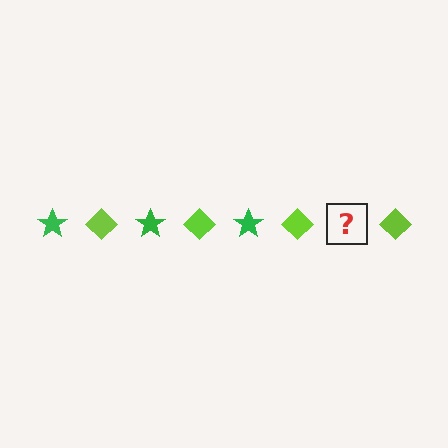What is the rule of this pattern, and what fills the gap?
The rule is that the pattern alternates between green star and lime diamond. The gap should be filled with a green star.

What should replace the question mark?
The question mark should be replaced with a green star.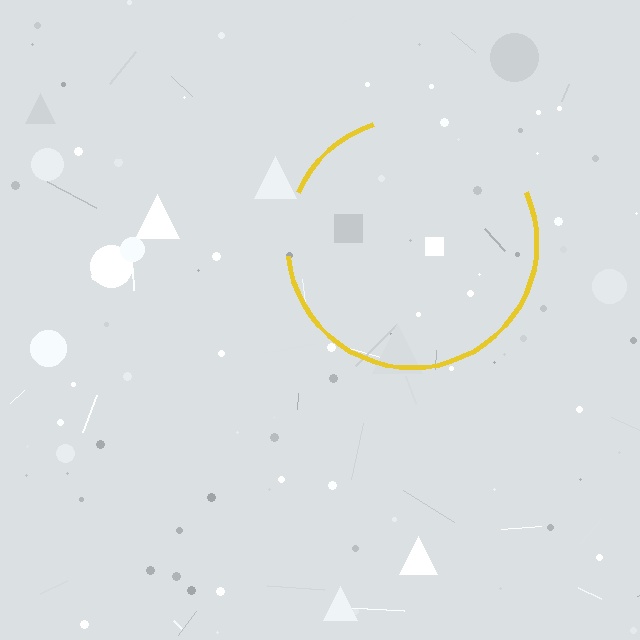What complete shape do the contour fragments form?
The contour fragments form a circle.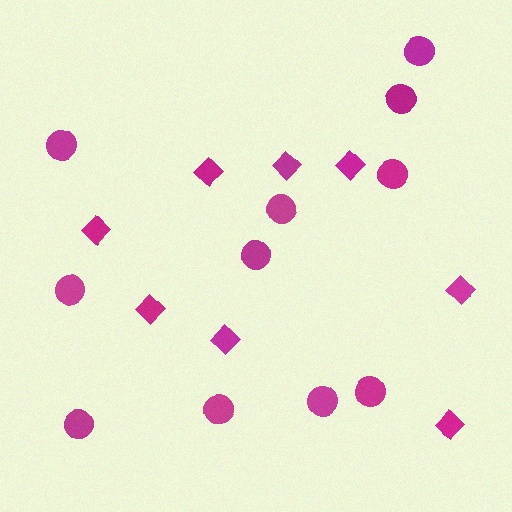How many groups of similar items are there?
There are 2 groups: one group of circles (11) and one group of diamonds (8).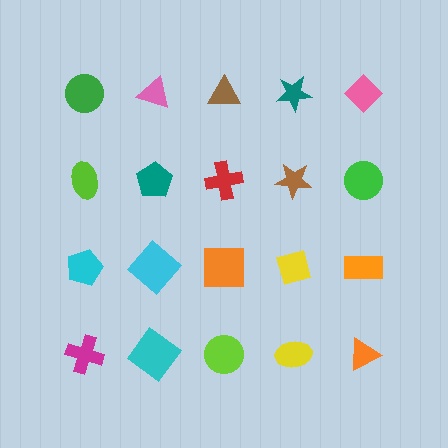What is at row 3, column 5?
An orange rectangle.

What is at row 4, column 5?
An orange triangle.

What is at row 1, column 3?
A brown triangle.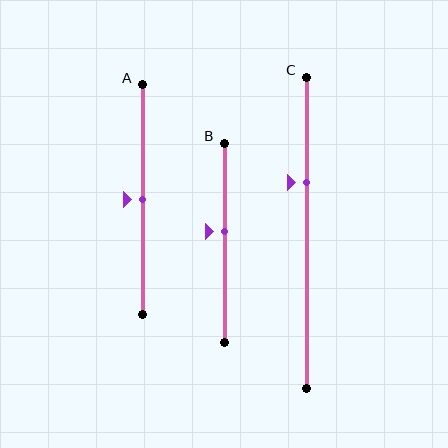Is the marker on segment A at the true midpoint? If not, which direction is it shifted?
Yes, the marker on segment A is at the true midpoint.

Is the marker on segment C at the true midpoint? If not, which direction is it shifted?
No, the marker on segment C is shifted upward by about 16% of the segment length.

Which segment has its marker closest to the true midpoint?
Segment A has its marker closest to the true midpoint.